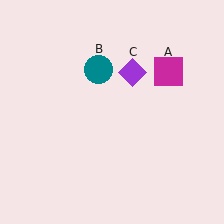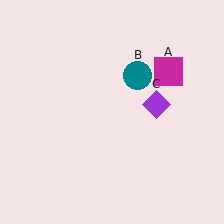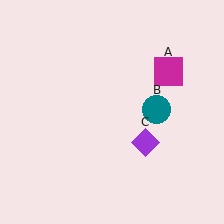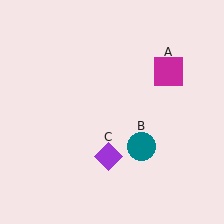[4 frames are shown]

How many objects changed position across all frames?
2 objects changed position: teal circle (object B), purple diamond (object C).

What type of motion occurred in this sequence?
The teal circle (object B), purple diamond (object C) rotated clockwise around the center of the scene.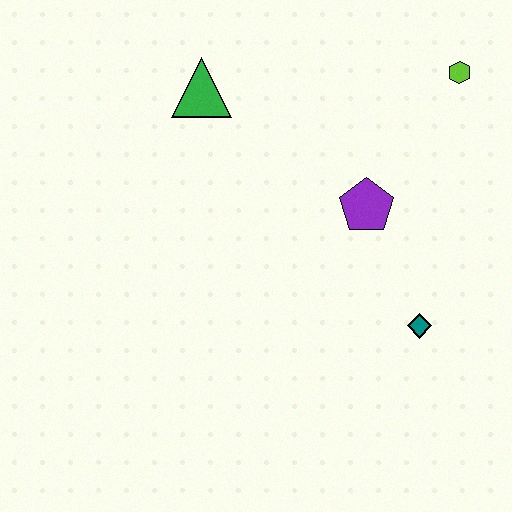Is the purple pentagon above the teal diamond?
Yes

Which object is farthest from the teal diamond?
The green triangle is farthest from the teal diamond.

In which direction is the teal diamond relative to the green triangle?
The teal diamond is below the green triangle.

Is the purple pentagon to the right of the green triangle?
Yes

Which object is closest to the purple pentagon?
The teal diamond is closest to the purple pentagon.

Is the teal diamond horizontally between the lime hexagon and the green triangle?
Yes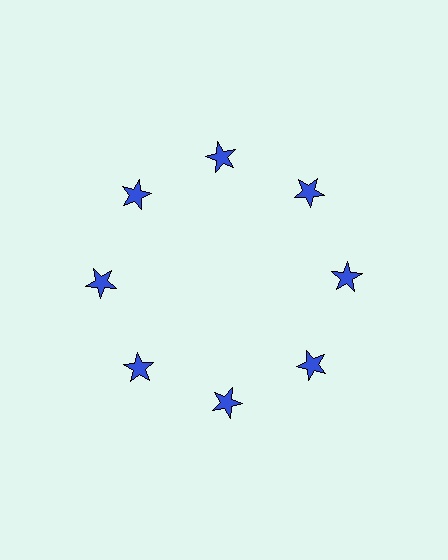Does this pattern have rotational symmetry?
Yes, this pattern has 8-fold rotational symmetry. It looks the same after rotating 45 degrees around the center.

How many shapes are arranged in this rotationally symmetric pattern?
There are 8 shapes, arranged in 8 groups of 1.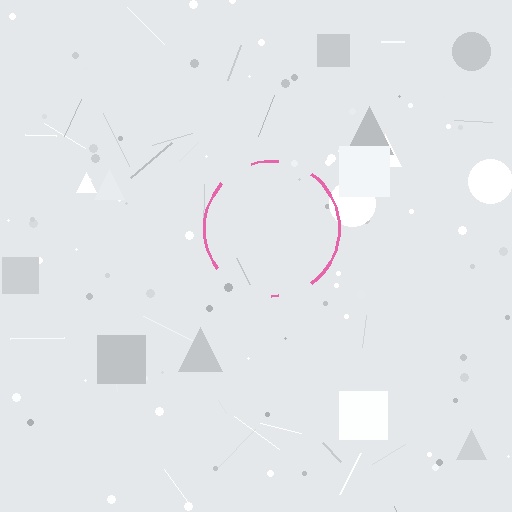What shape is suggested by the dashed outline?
The dashed outline suggests a circle.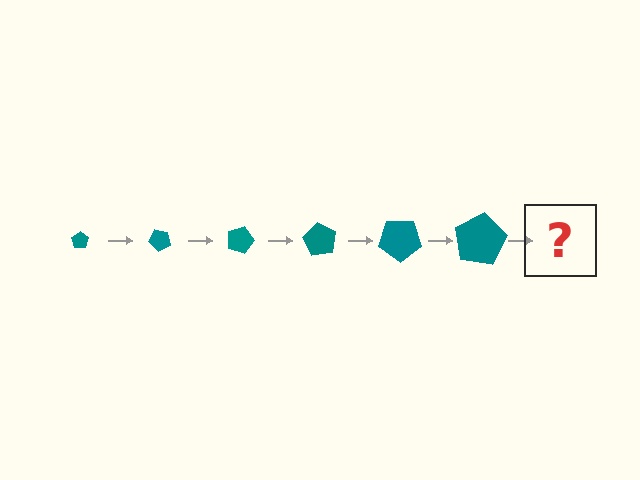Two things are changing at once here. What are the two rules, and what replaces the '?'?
The two rules are that the pentagon grows larger each step and it rotates 45 degrees each step. The '?' should be a pentagon, larger than the previous one and rotated 270 degrees from the start.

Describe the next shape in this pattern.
It should be a pentagon, larger than the previous one and rotated 270 degrees from the start.